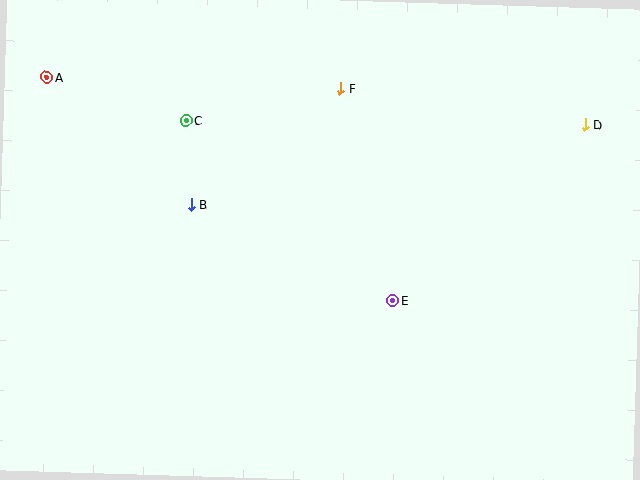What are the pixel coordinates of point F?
Point F is at (340, 88).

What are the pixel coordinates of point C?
Point C is at (186, 121).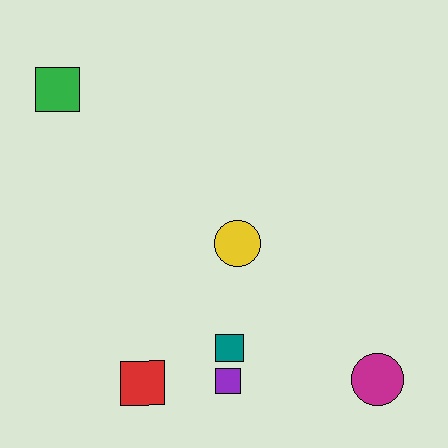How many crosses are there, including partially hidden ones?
There are no crosses.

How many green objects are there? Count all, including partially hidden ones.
There is 1 green object.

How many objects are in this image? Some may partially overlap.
There are 6 objects.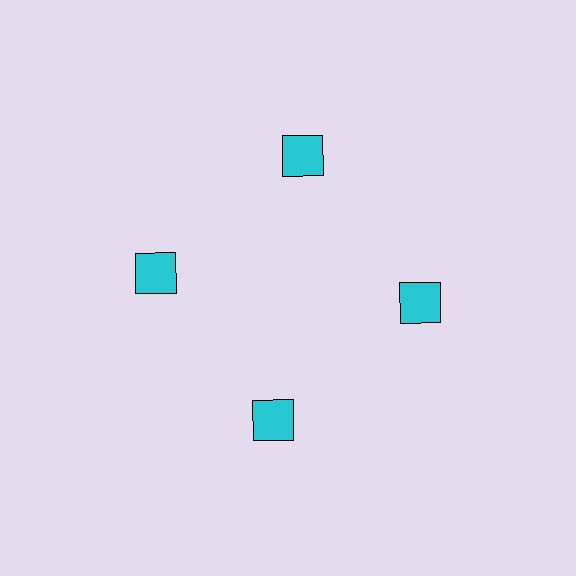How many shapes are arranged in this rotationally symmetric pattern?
There are 4 shapes, arranged in 4 groups of 1.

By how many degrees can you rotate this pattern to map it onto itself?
The pattern maps onto itself every 90 degrees of rotation.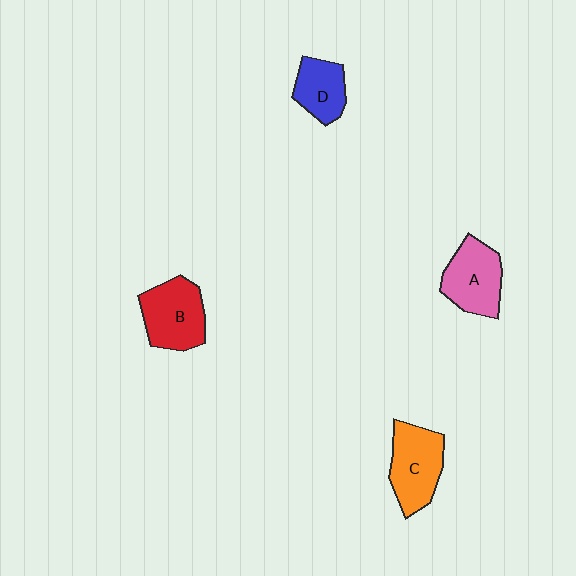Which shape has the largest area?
Shape C (orange).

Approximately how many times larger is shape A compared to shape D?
Approximately 1.4 times.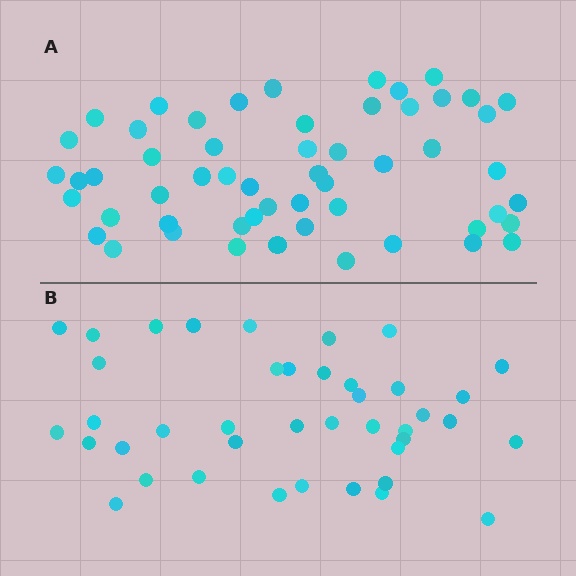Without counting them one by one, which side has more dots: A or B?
Region A (the top region) has more dots.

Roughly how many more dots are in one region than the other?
Region A has approximately 15 more dots than region B.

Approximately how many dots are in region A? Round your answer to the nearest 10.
About 60 dots. (The exact count is 55, which rounds to 60.)